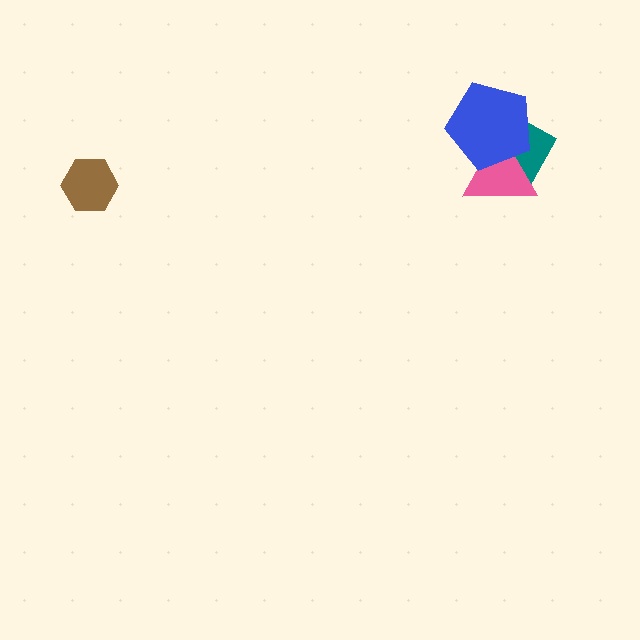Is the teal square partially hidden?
Yes, it is partially covered by another shape.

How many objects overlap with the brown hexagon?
0 objects overlap with the brown hexagon.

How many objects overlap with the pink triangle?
2 objects overlap with the pink triangle.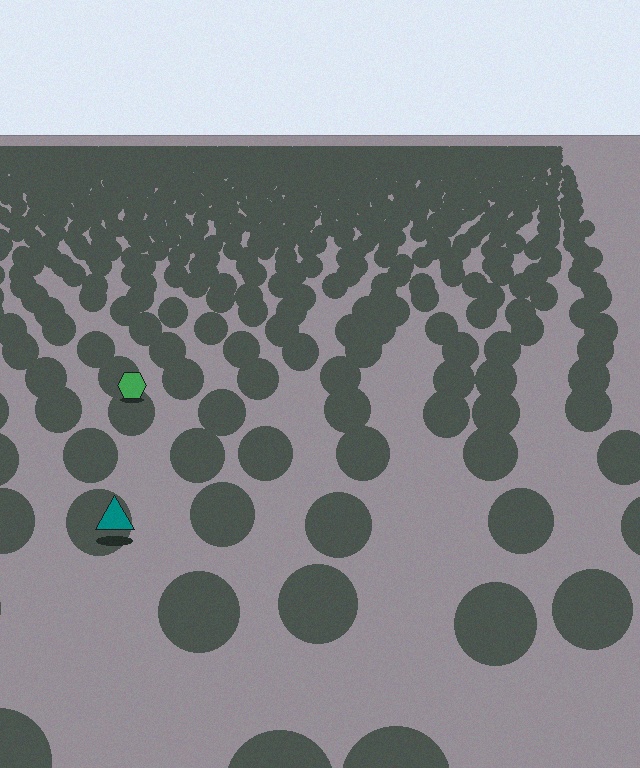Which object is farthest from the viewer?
The green hexagon is farthest from the viewer. It appears smaller and the ground texture around it is denser.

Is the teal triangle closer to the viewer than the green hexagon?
Yes. The teal triangle is closer — you can tell from the texture gradient: the ground texture is coarser near it.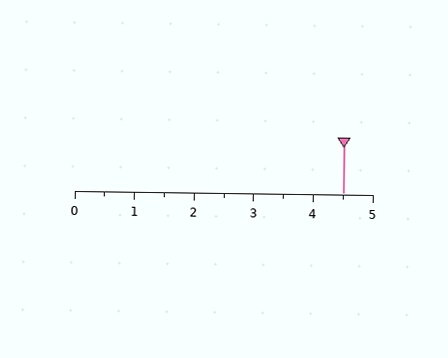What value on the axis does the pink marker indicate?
The marker indicates approximately 4.5.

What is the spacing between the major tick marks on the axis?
The major ticks are spaced 1 apart.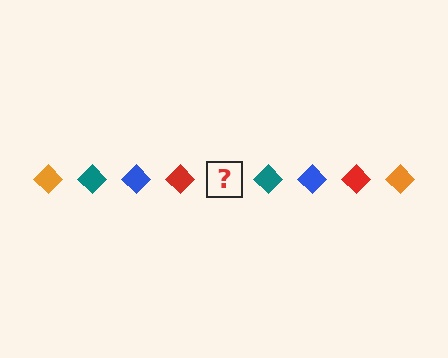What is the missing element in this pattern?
The missing element is an orange diamond.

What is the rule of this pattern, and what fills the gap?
The rule is that the pattern cycles through orange, teal, blue, red diamonds. The gap should be filled with an orange diamond.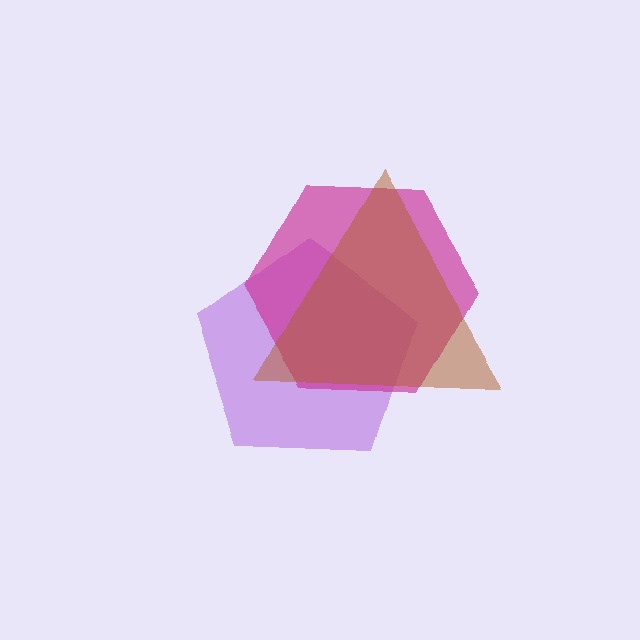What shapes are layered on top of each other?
The layered shapes are: a purple pentagon, a magenta hexagon, a brown triangle.